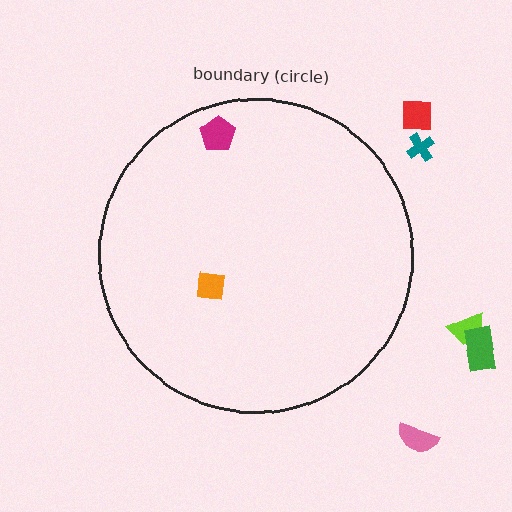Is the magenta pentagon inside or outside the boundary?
Inside.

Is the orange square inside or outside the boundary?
Inside.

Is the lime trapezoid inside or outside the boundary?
Outside.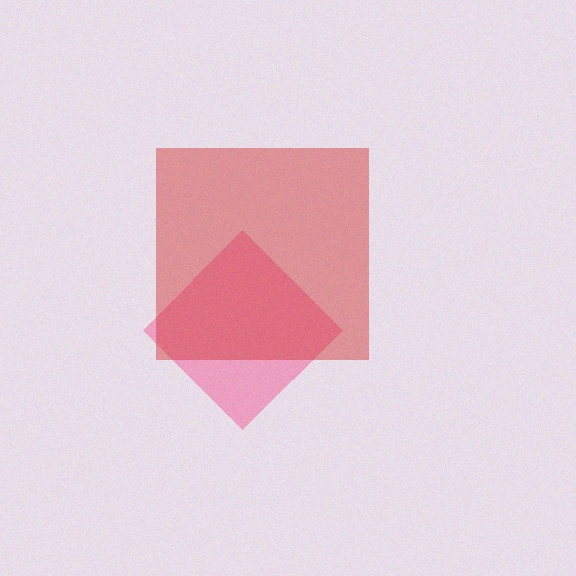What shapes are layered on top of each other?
The layered shapes are: a pink diamond, a red square.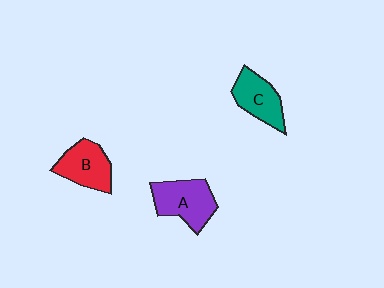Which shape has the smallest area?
Shape C (teal).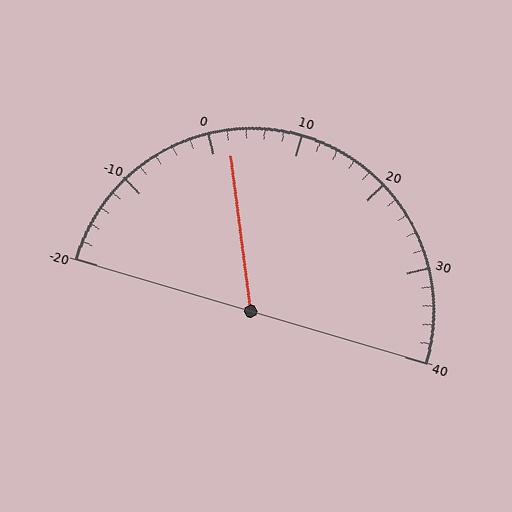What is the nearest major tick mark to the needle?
The nearest major tick mark is 0.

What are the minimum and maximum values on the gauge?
The gauge ranges from -20 to 40.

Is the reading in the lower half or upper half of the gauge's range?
The reading is in the lower half of the range (-20 to 40).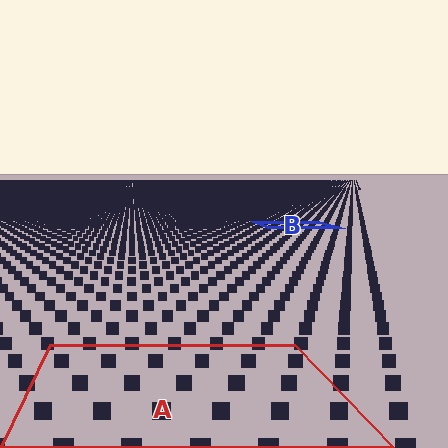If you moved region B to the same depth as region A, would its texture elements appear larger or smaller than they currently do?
They would appear larger. At a closer depth, the same texture elements are projected at a bigger on-screen size.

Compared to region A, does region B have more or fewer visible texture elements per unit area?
Region B has more texture elements per unit area — they are packed more densely because it is farther away.